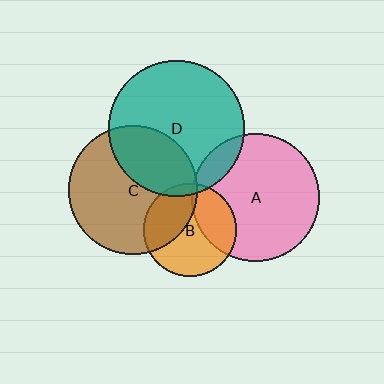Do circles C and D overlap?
Yes.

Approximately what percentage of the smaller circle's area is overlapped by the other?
Approximately 35%.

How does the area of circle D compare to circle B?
Approximately 2.1 times.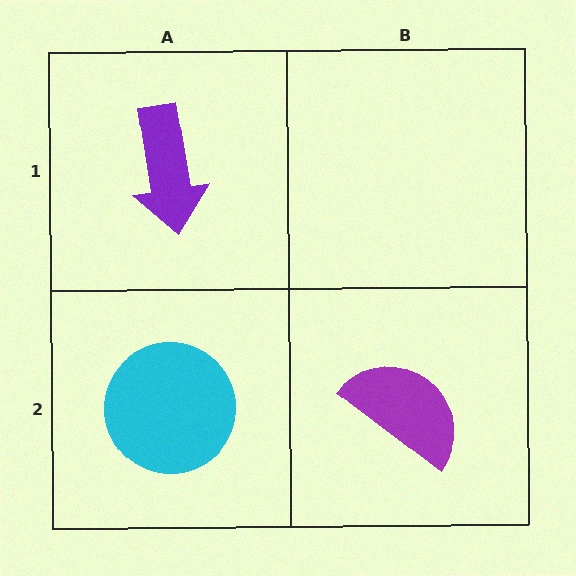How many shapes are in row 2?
2 shapes.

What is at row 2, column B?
A purple semicircle.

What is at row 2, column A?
A cyan circle.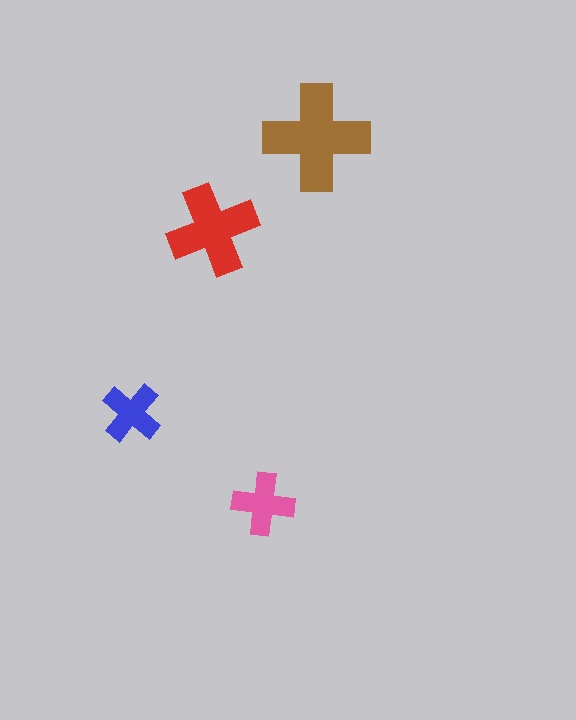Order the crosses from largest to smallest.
the brown one, the red one, the pink one, the blue one.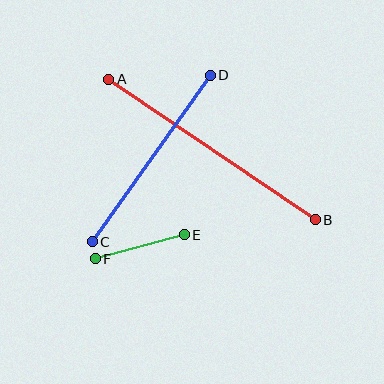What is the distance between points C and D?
The distance is approximately 204 pixels.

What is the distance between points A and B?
The distance is approximately 250 pixels.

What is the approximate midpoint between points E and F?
The midpoint is at approximately (140, 247) pixels.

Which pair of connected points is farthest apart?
Points A and B are farthest apart.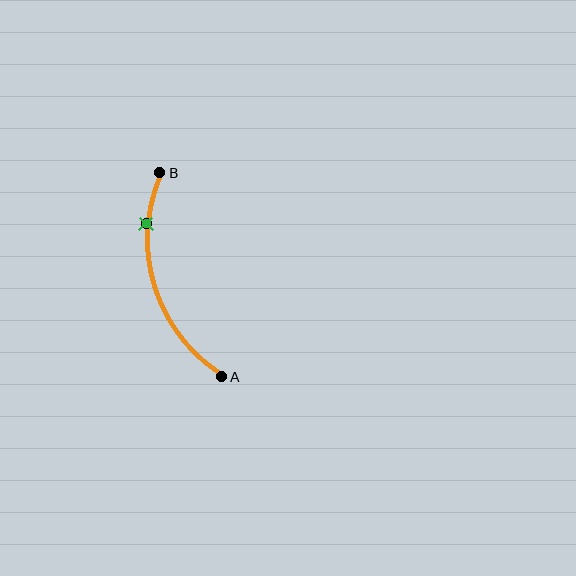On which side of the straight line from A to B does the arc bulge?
The arc bulges to the left of the straight line connecting A and B.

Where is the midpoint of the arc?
The arc midpoint is the point on the curve farthest from the straight line joining A and B. It sits to the left of that line.